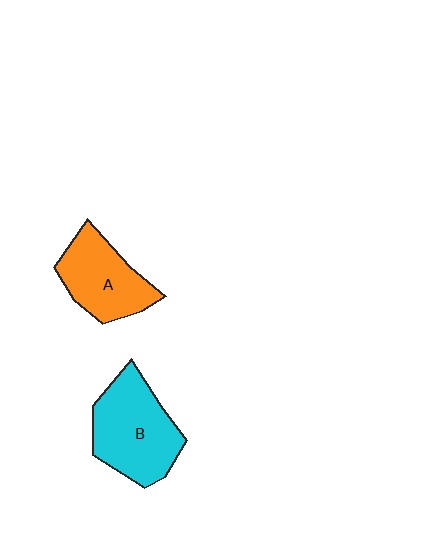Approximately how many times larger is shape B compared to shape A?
Approximately 1.2 times.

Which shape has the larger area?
Shape B (cyan).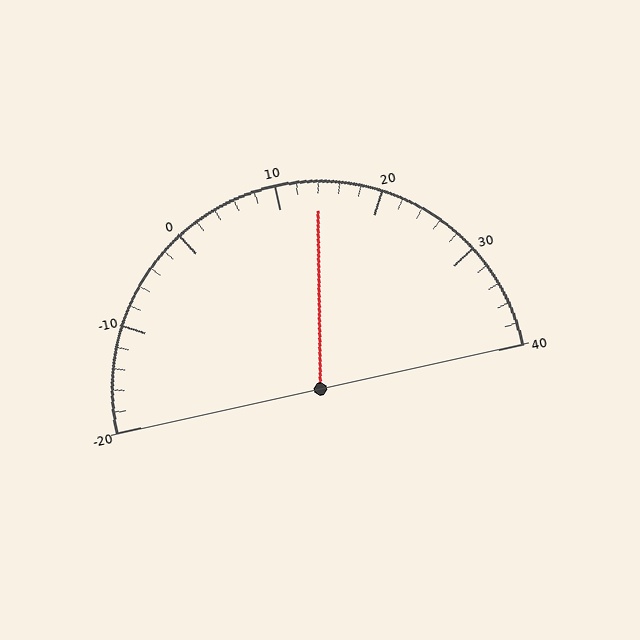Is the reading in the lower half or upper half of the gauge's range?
The reading is in the upper half of the range (-20 to 40).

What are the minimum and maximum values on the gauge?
The gauge ranges from -20 to 40.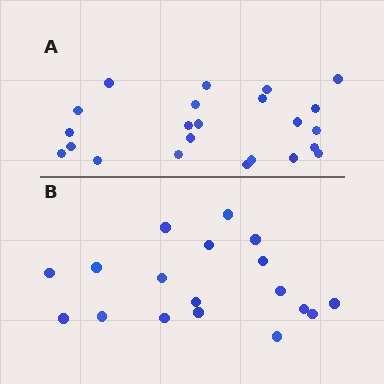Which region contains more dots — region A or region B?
Region A (the top region) has more dots.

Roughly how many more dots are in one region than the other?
Region A has about 5 more dots than region B.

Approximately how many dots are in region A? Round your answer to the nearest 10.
About 20 dots. (The exact count is 23, which rounds to 20.)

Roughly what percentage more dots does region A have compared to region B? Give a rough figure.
About 30% more.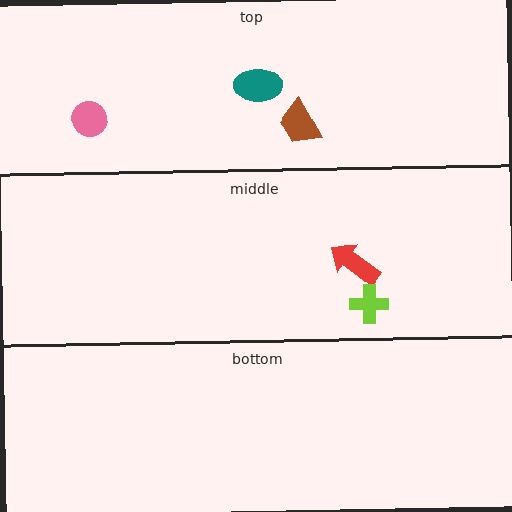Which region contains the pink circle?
The top region.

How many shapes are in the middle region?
2.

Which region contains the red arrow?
The middle region.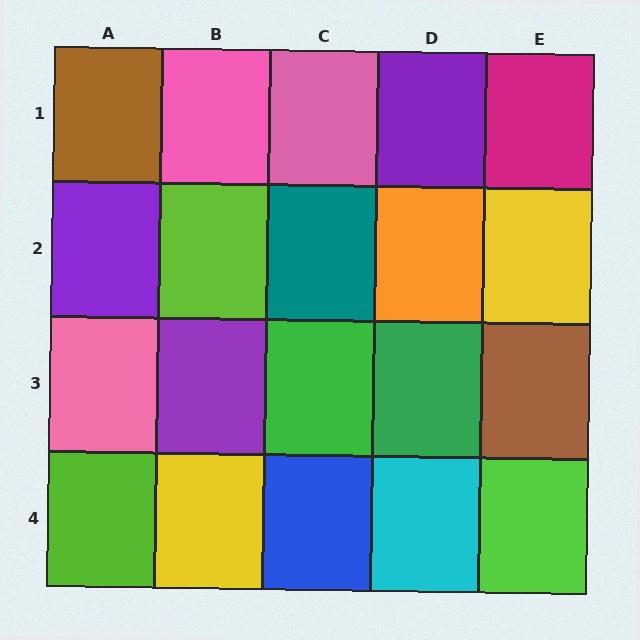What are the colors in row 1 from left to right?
Brown, pink, pink, purple, magenta.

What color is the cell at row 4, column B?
Yellow.